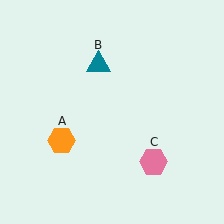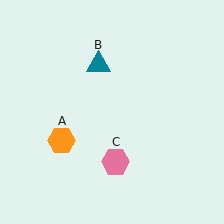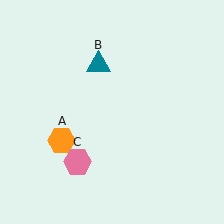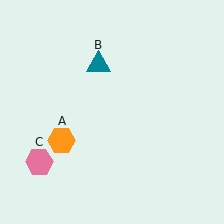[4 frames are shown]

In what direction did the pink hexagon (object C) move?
The pink hexagon (object C) moved left.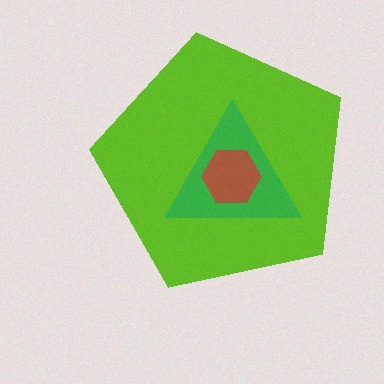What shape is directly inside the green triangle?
The brown hexagon.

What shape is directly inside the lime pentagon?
The green triangle.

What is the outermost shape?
The lime pentagon.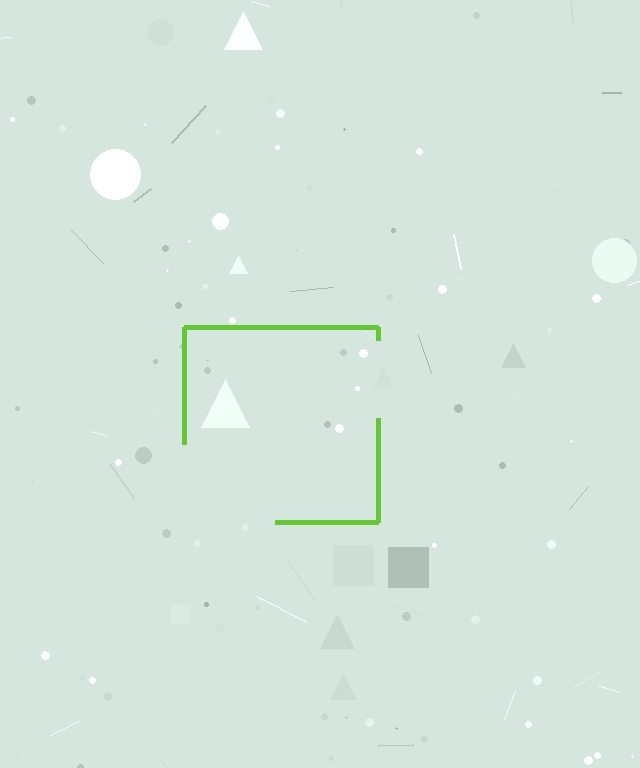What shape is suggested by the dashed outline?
The dashed outline suggests a square.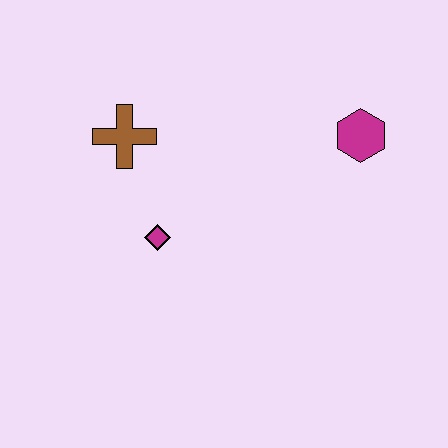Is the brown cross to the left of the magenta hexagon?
Yes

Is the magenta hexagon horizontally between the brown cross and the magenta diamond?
No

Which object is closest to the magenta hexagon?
The magenta diamond is closest to the magenta hexagon.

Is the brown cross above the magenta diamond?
Yes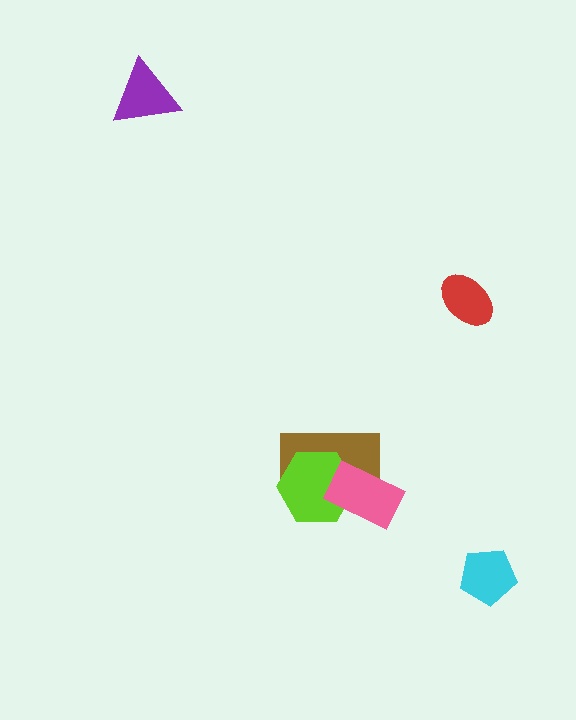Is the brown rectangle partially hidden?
Yes, it is partially covered by another shape.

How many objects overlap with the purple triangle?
0 objects overlap with the purple triangle.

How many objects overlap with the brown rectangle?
2 objects overlap with the brown rectangle.